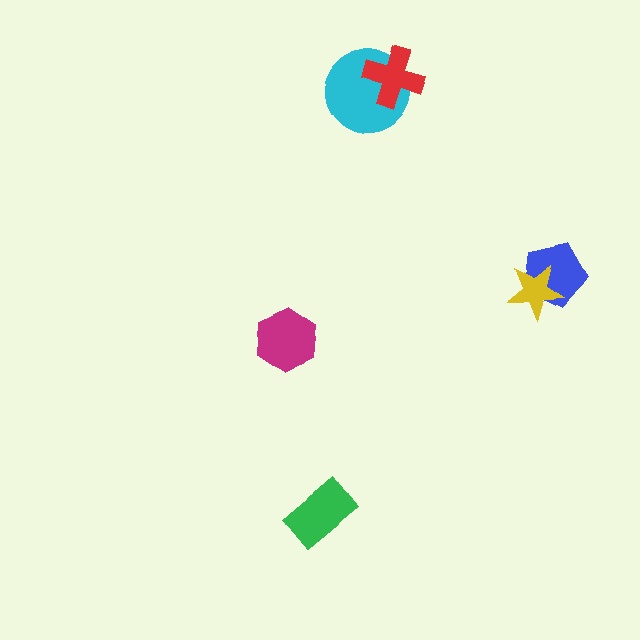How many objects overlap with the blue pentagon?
1 object overlaps with the blue pentagon.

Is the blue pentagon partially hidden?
Yes, it is partially covered by another shape.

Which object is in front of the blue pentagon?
The yellow star is in front of the blue pentagon.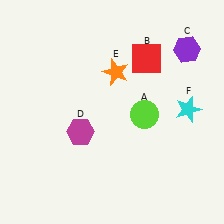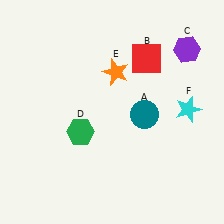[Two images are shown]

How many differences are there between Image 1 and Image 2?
There are 2 differences between the two images.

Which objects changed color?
A changed from lime to teal. D changed from magenta to green.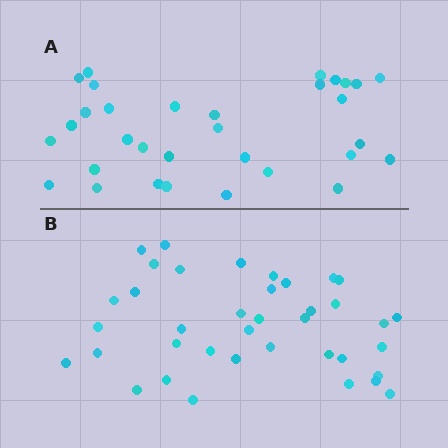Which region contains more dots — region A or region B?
Region B (the bottom region) has more dots.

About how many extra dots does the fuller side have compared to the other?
Region B has about 6 more dots than region A.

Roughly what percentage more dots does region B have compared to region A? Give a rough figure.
About 20% more.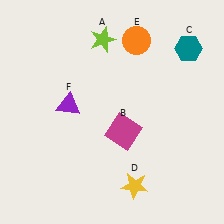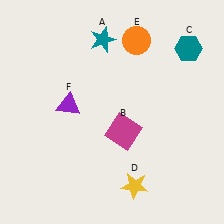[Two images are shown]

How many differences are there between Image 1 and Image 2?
There is 1 difference between the two images.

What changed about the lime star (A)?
In Image 1, A is lime. In Image 2, it changed to teal.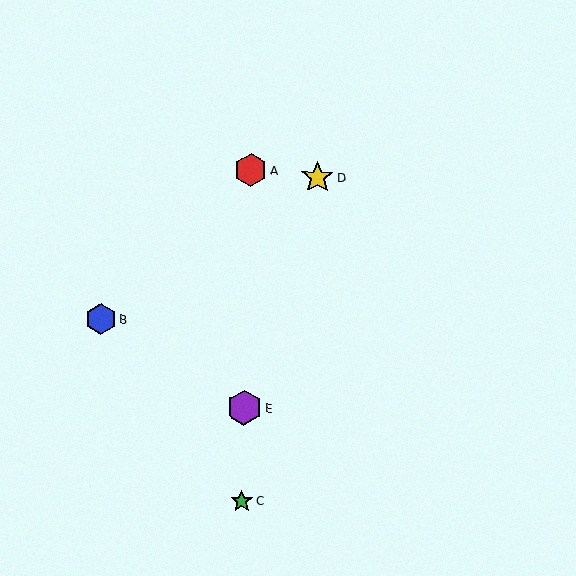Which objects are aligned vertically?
Objects A, C, E are aligned vertically.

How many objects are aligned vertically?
3 objects (A, C, E) are aligned vertically.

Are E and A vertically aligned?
Yes, both are at x≈244.